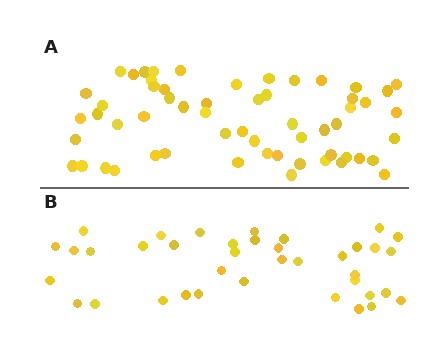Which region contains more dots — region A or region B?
Region A (the top region) has more dots.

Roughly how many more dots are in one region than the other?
Region A has approximately 20 more dots than region B.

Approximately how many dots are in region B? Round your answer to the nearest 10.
About 40 dots. (The exact count is 38, which rounds to 40.)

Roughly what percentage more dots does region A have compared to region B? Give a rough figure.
About 55% more.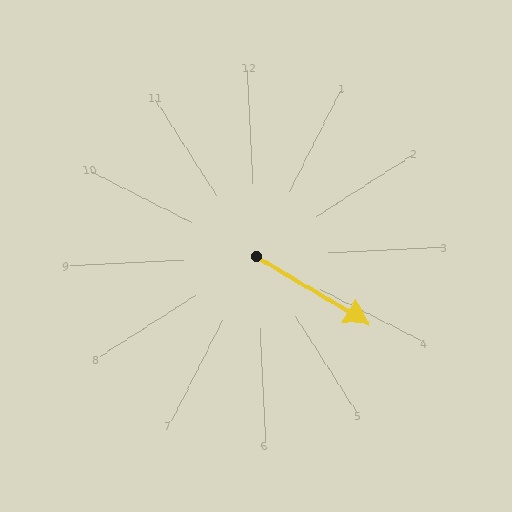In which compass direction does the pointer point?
Southeast.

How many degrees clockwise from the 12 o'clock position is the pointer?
Approximately 123 degrees.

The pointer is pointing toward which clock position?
Roughly 4 o'clock.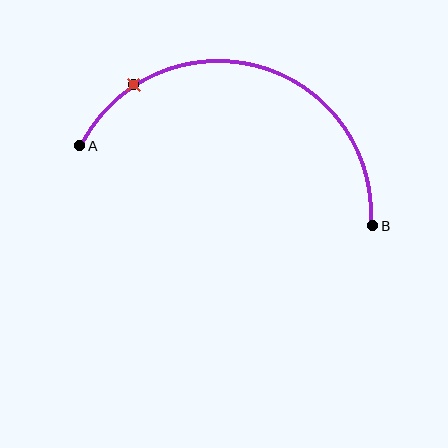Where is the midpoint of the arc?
The arc midpoint is the point on the curve farthest from the straight line joining A and B. It sits above that line.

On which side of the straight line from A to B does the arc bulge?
The arc bulges above the straight line connecting A and B.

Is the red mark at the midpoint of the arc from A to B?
No. The red mark lies on the arc but is closer to endpoint A. The arc midpoint would be at the point on the curve equidistant along the arc from both A and B.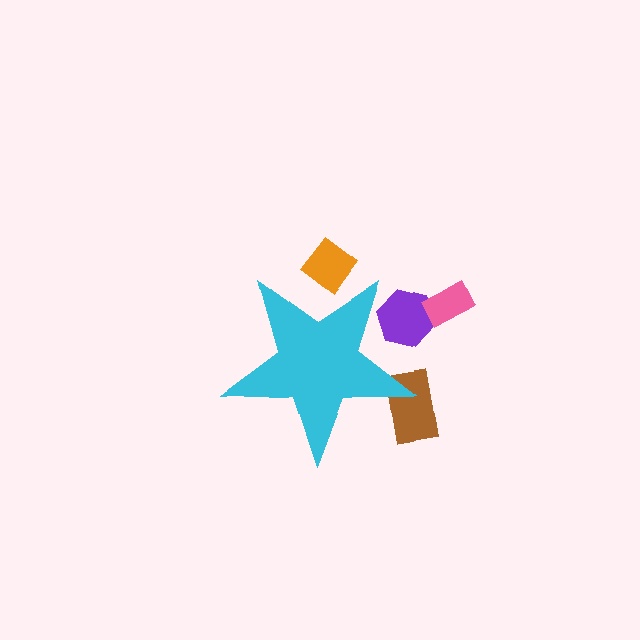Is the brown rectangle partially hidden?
Yes, the brown rectangle is partially hidden behind the cyan star.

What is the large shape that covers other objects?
A cyan star.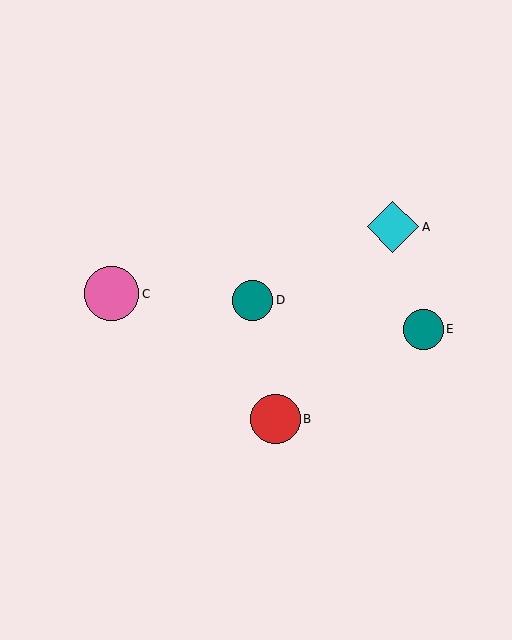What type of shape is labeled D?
Shape D is a teal circle.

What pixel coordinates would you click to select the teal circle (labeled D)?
Click at (253, 300) to select the teal circle D.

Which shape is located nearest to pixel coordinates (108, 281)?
The pink circle (labeled C) at (112, 294) is nearest to that location.